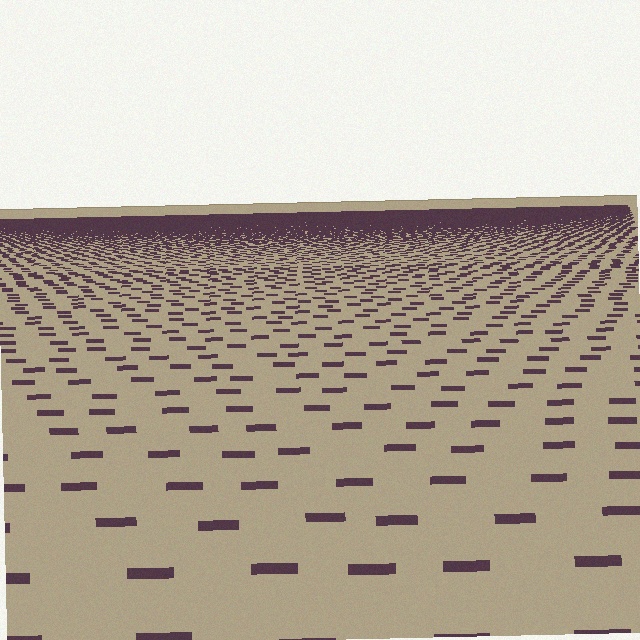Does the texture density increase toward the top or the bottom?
Density increases toward the top.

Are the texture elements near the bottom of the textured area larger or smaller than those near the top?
Larger. Near the bottom, elements are closer to the viewer and appear at a bigger on-screen size.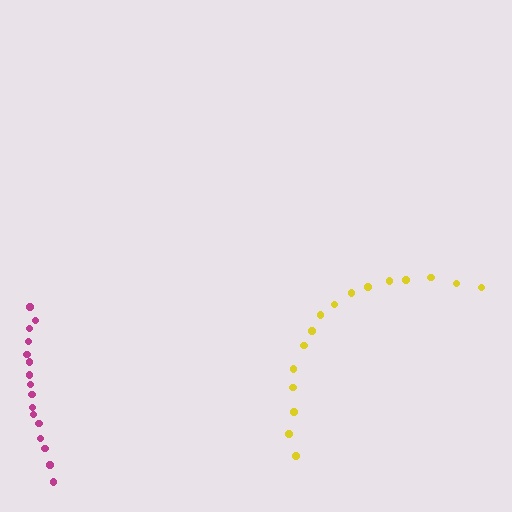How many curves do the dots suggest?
There are 2 distinct paths.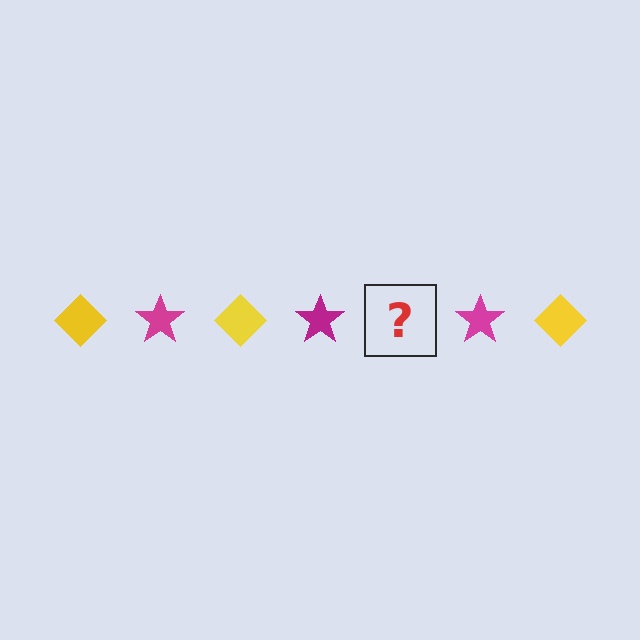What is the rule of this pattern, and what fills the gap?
The rule is that the pattern alternates between yellow diamond and magenta star. The gap should be filled with a yellow diamond.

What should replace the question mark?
The question mark should be replaced with a yellow diamond.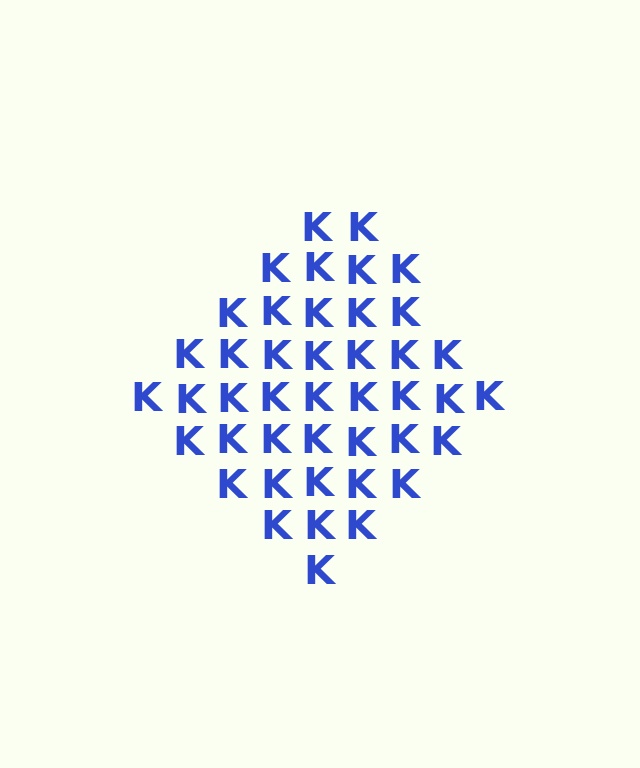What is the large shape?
The large shape is a diamond.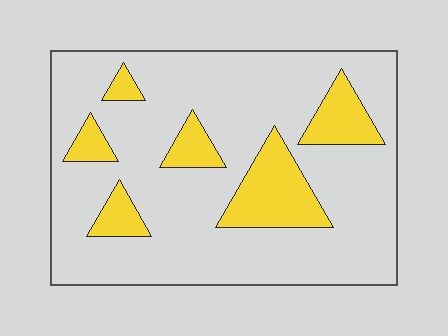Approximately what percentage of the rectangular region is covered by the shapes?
Approximately 20%.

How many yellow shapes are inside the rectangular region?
6.